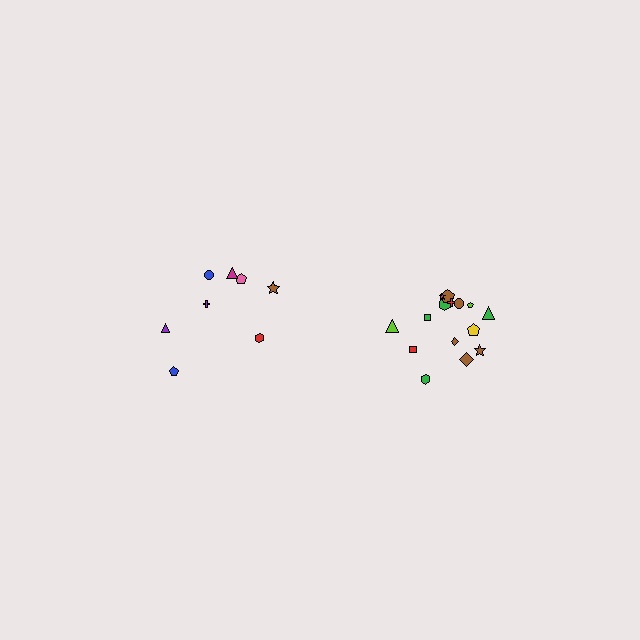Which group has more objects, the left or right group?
The right group.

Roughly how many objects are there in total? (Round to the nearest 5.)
Roughly 25 objects in total.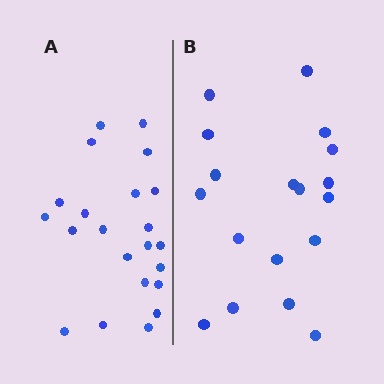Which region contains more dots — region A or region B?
Region A (the left region) has more dots.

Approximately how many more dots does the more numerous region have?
Region A has about 4 more dots than region B.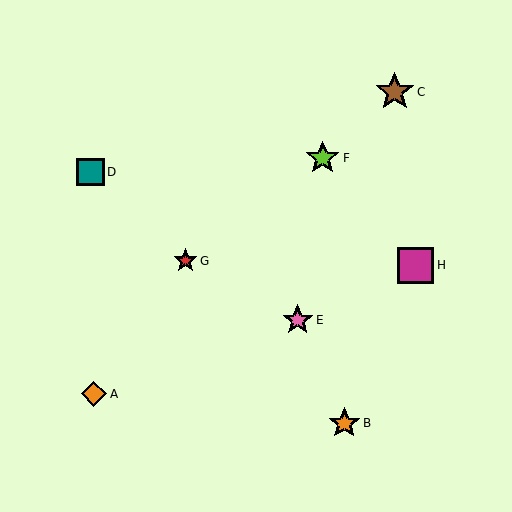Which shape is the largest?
The brown star (labeled C) is the largest.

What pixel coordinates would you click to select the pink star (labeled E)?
Click at (298, 320) to select the pink star E.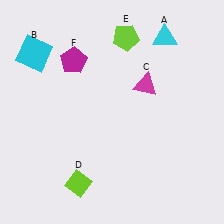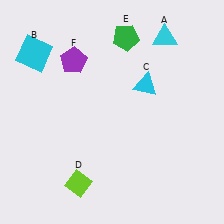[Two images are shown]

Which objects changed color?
C changed from magenta to cyan. E changed from lime to green. F changed from magenta to purple.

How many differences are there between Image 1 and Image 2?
There are 3 differences between the two images.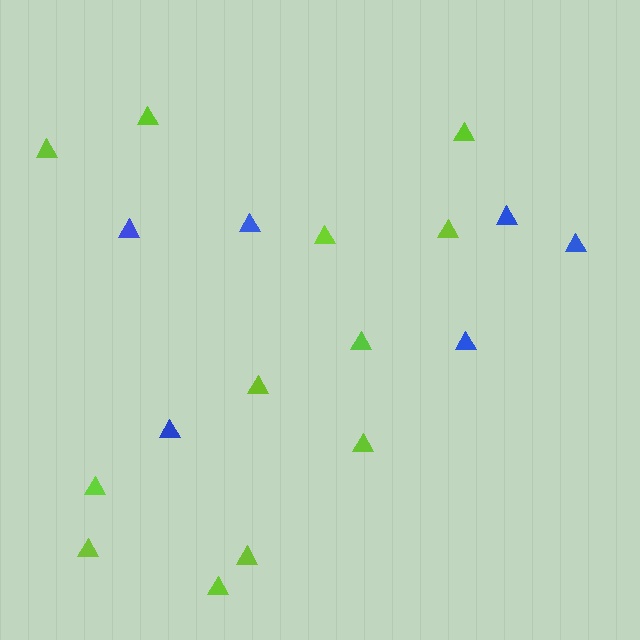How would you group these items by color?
There are 2 groups: one group of blue triangles (6) and one group of lime triangles (12).